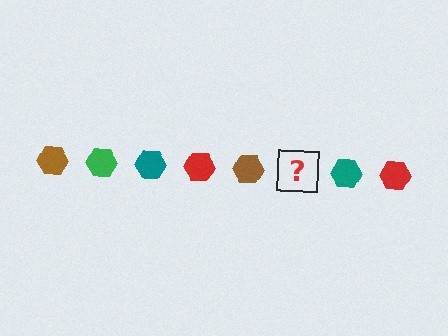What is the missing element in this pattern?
The missing element is a green hexagon.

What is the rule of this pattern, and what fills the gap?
The rule is that the pattern cycles through brown, green, teal, red hexagons. The gap should be filled with a green hexagon.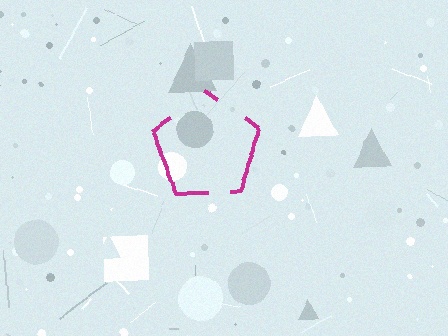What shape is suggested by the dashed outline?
The dashed outline suggests a pentagon.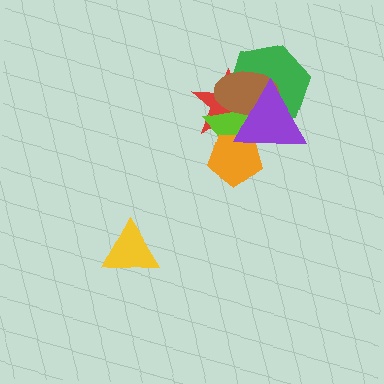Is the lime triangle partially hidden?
Yes, it is partially covered by another shape.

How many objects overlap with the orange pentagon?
3 objects overlap with the orange pentagon.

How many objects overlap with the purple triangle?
5 objects overlap with the purple triangle.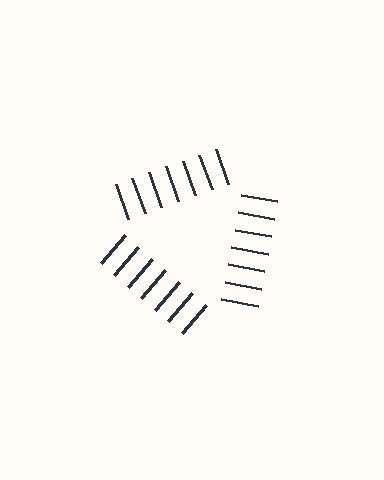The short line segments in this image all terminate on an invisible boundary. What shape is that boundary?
An illusory triangle — the line segments terminate on its edges but no continuous stroke is drawn.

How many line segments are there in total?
21 — 7 along each of the 3 edges.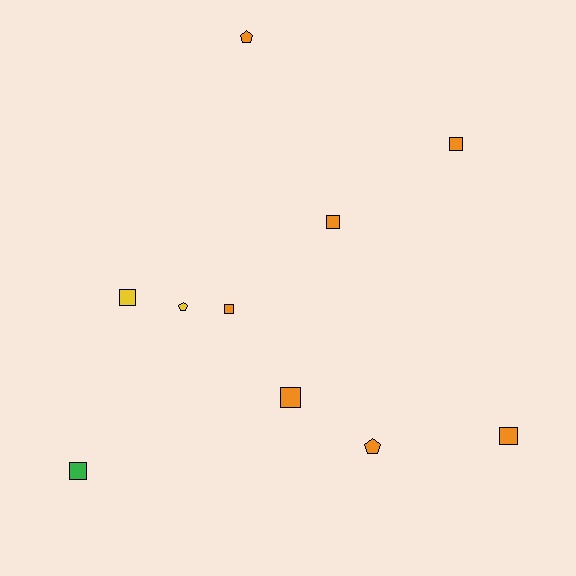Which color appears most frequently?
Orange, with 7 objects.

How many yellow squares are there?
There is 1 yellow square.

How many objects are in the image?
There are 10 objects.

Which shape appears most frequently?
Square, with 7 objects.